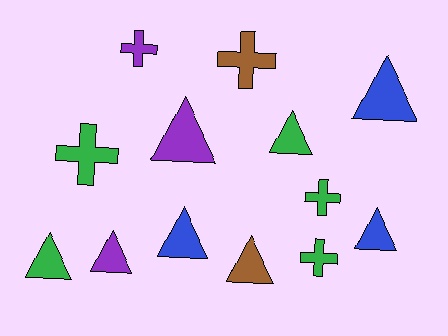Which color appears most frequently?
Green, with 5 objects.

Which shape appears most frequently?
Triangle, with 8 objects.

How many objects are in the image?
There are 13 objects.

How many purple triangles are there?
There are 2 purple triangles.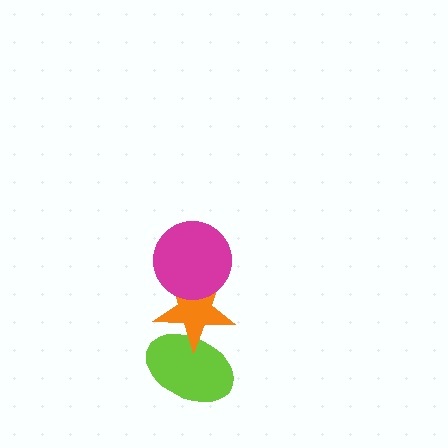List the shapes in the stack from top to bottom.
From top to bottom: the magenta circle, the orange star, the lime ellipse.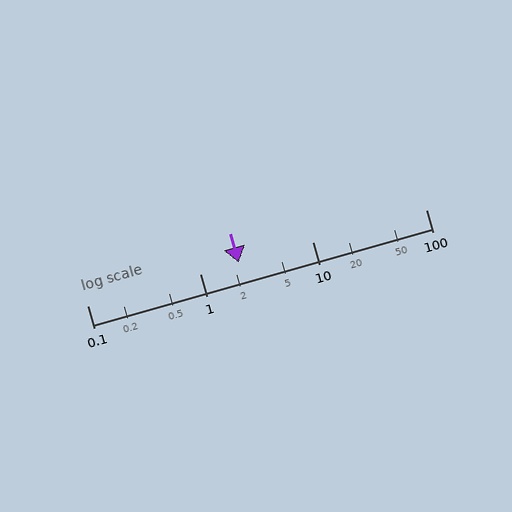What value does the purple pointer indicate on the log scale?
The pointer indicates approximately 2.2.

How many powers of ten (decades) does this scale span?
The scale spans 3 decades, from 0.1 to 100.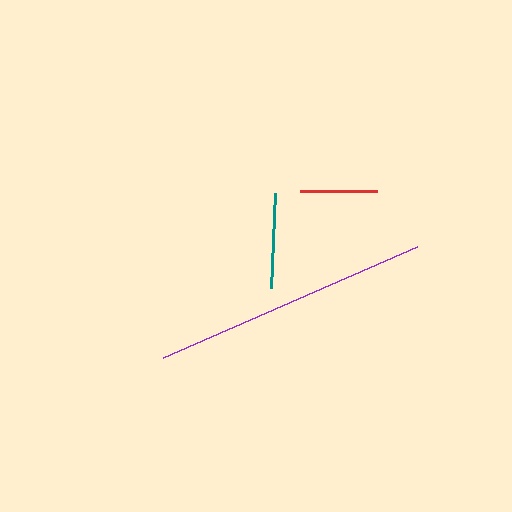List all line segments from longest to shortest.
From longest to shortest: purple, teal, red.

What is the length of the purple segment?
The purple segment is approximately 278 pixels long.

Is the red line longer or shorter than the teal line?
The teal line is longer than the red line.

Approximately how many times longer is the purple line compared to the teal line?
The purple line is approximately 2.9 times the length of the teal line.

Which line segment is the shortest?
The red line is the shortest at approximately 77 pixels.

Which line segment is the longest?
The purple line is the longest at approximately 278 pixels.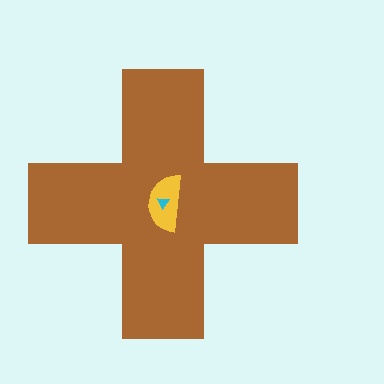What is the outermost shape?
The brown cross.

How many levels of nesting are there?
3.